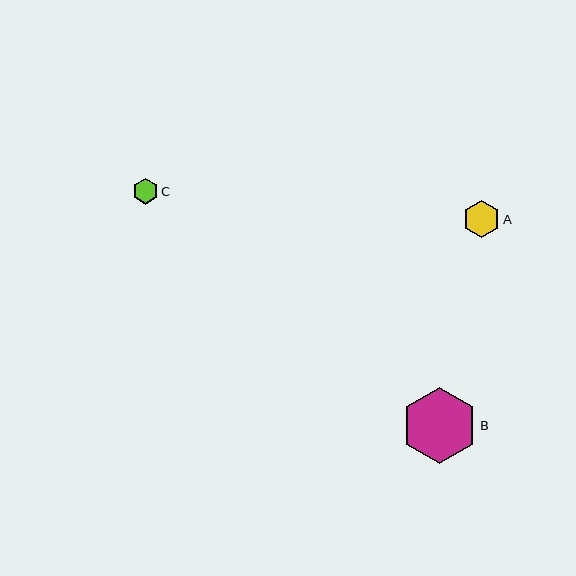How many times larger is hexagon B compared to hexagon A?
Hexagon B is approximately 2.1 times the size of hexagon A.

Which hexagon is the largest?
Hexagon B is the largest with a size of approximately 76 pixels.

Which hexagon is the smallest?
Hexagon C is the smallest with a size of approximately 26 pixels.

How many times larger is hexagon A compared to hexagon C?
Hexagon A is approximately 1.4 times the size of hexagon C.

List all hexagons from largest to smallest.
From largest to smallest: B, A, C.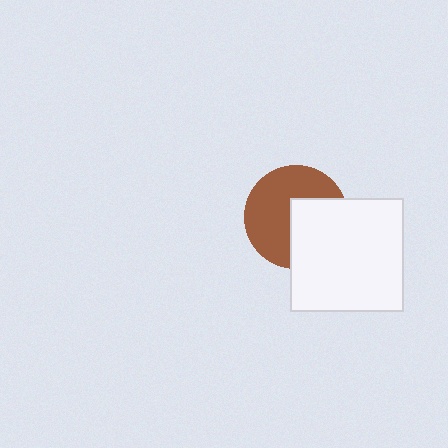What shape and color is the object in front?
The object in front is a white square.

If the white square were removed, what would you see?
You would see the complete brown circle.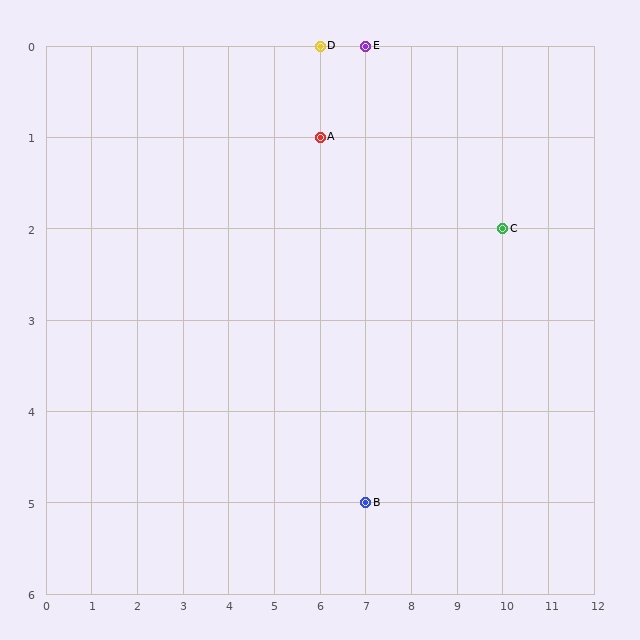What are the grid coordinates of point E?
Point E is at grid coordinates (7, 0).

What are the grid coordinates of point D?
Point D is at grid coordinates (6, 0).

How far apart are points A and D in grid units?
Points A and D are 1 row apart.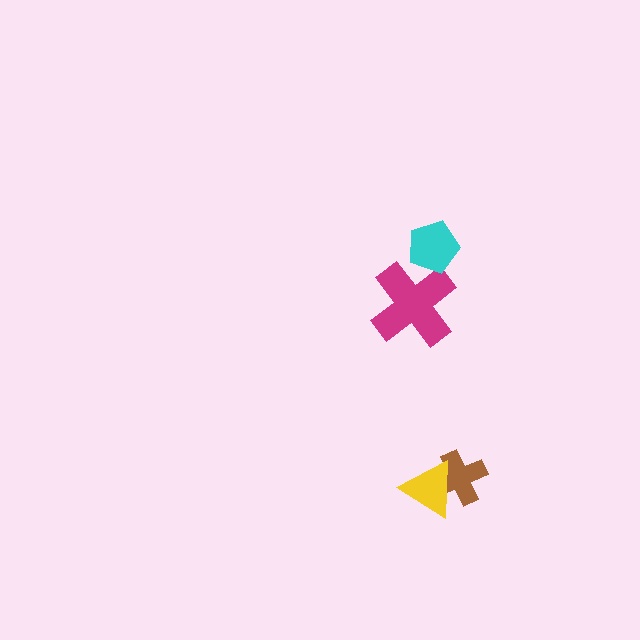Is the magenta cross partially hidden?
Yes, it is partially covered by another shape.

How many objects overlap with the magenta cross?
1 object overlaps with the magenta cross.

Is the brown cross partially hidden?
Yes, it is partially covered by another shape.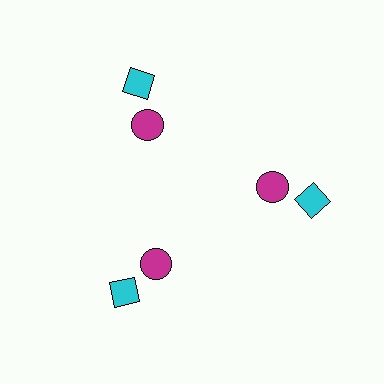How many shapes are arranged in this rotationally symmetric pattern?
There are 6 shapes, arranged in 3 groups of 2.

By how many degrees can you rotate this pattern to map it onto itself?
The pattern maps onto itself every 120 degrees of rotation.